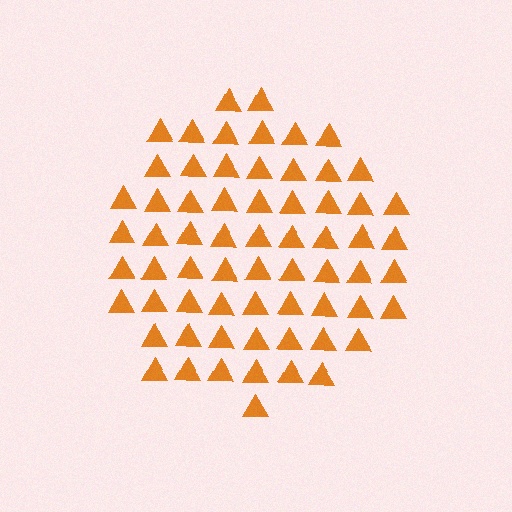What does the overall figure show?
The overall figure shows a circle.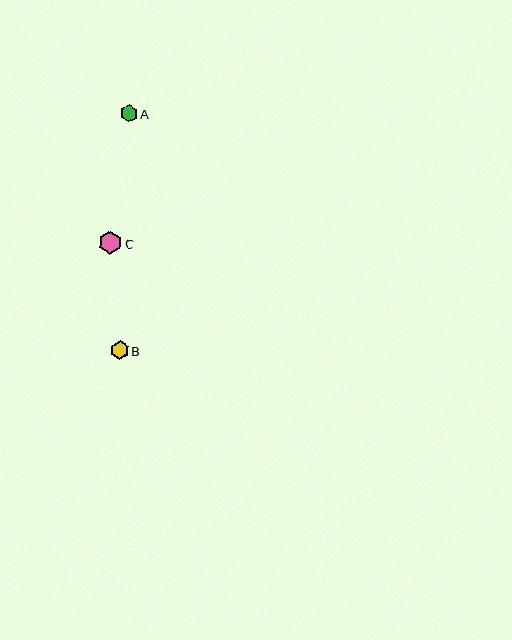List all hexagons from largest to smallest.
From largest to smallest: C, B, A.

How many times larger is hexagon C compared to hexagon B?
Hexagon C is approximately 1.2 times the size of hexagon B.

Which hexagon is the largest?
Hexagon C is the largest with a size of approximately 22 pixels.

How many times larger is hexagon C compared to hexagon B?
Hexagon C is approximately 1.2 times the size of hexagon B.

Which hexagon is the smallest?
Hexagon A is the smallest with a size of approximately 17 pixels.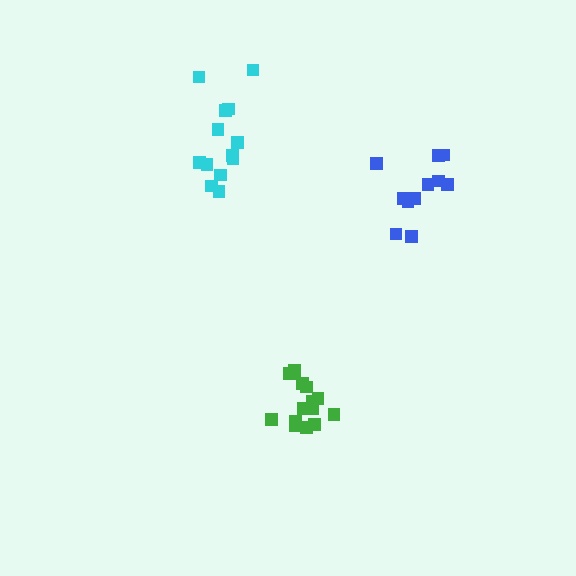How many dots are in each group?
Group 1: 14 dots, Group 2: 13 dots, Group 3: 11 dots (38 total).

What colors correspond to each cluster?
The clusters are colored: green, cyan, blue.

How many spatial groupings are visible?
There are 3 spatial groupings.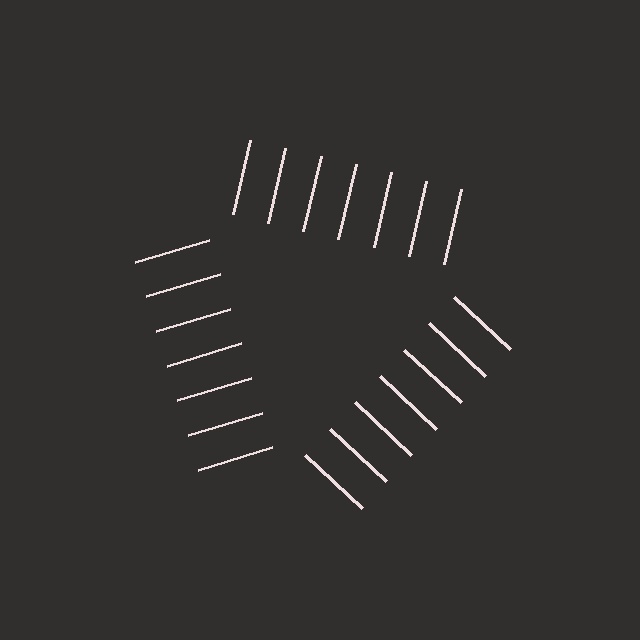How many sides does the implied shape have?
3 sides — the line-ends trace a triangle.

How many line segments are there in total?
21 — 7 along each of the 3 edges.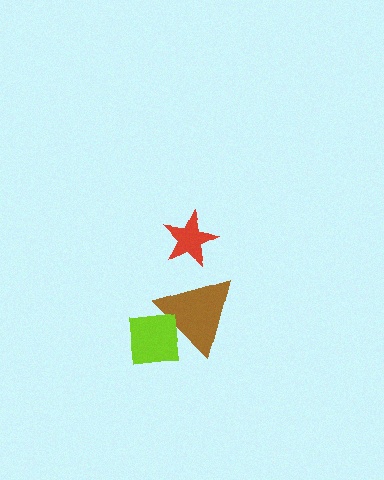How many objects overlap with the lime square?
1 object overlaps with the lime square.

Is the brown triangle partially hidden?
Yes, it is partially covered by another shape.